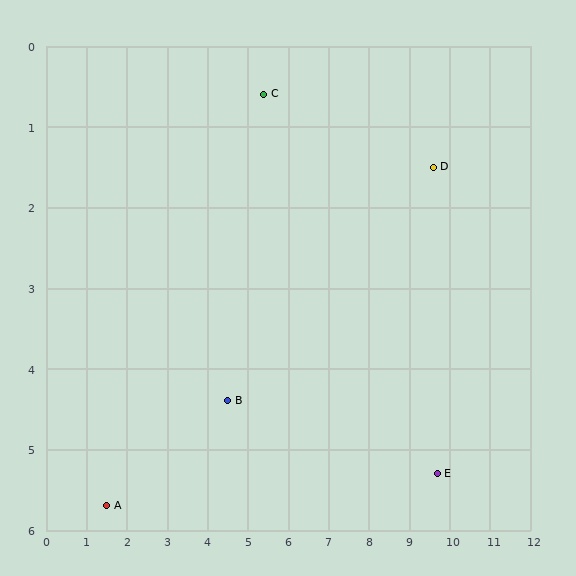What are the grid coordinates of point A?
Point A is at approximately (1.5, 5.7).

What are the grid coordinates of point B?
Point B is at approximately (4.5, 4.4).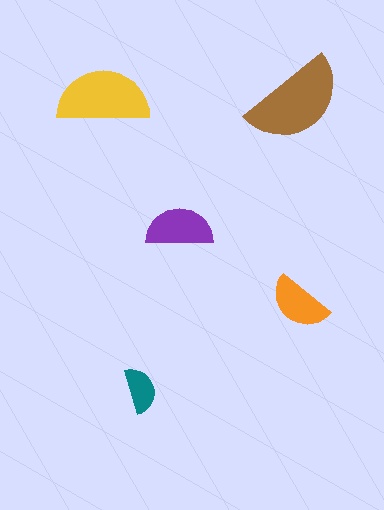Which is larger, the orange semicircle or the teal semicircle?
The orange one.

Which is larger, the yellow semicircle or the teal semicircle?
The yellow one.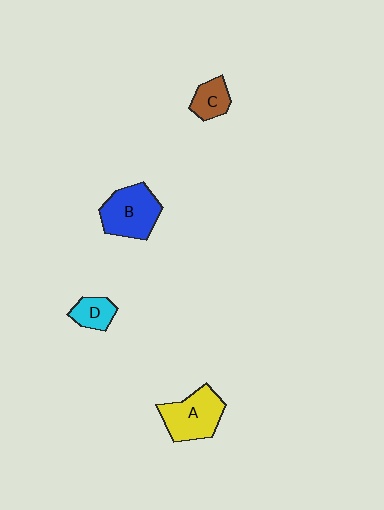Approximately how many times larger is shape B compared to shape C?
Approximately 2.0 times.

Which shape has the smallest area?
Shape D (cyan).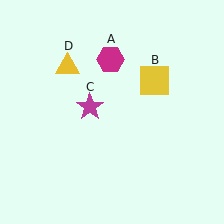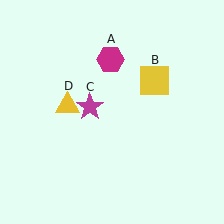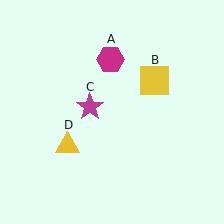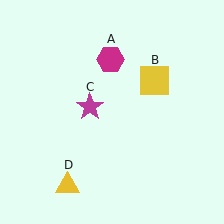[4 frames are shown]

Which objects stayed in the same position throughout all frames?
Magenta hexagon (object A) and yellow square (object B) and magenta star (object C) remained stationary.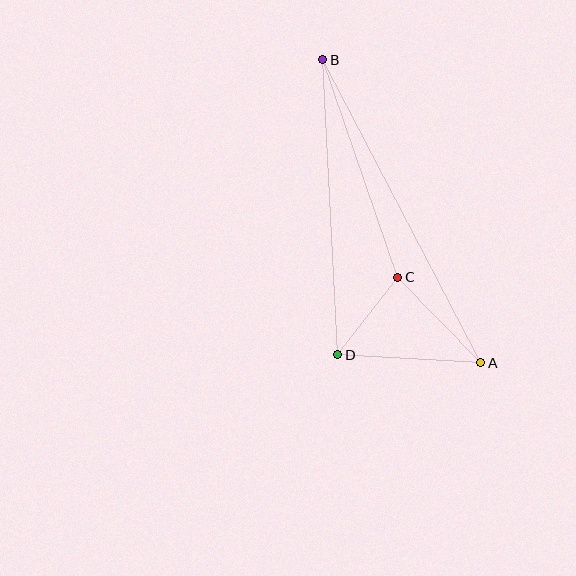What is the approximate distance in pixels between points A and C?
The distance between A and C is approximately 119 pixels.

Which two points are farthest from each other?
Points A and B are farthest from each other.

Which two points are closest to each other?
Points C and D are closest to each other.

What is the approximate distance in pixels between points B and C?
The distance between B and C is approximately 230 pixels.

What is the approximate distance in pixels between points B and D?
The distance between B and D is approximately 295 pixels.